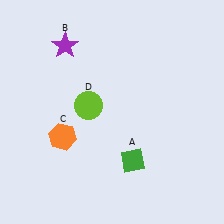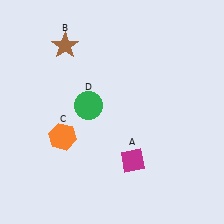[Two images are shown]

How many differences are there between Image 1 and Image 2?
There are 3 differences between the two images.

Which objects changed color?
A changed from green to magenta. B changed from purple to brown. D changed from lime to green.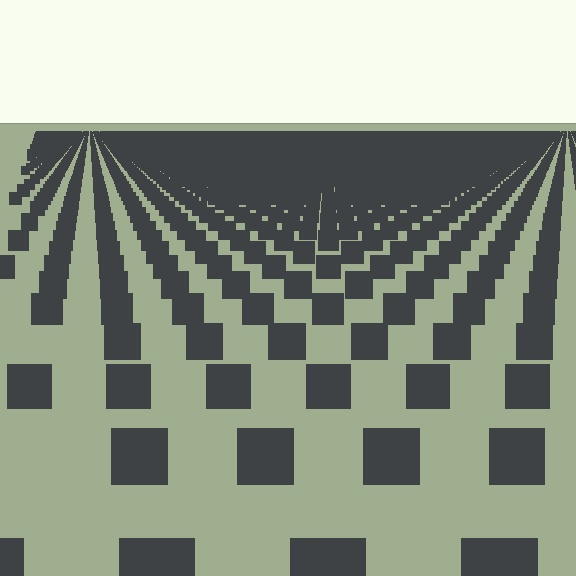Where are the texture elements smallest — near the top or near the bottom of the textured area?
Near the top.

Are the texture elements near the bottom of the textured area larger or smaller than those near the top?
Larger. Near the bottom, elements are closer to the viewer and appear at a bigger on-screen size.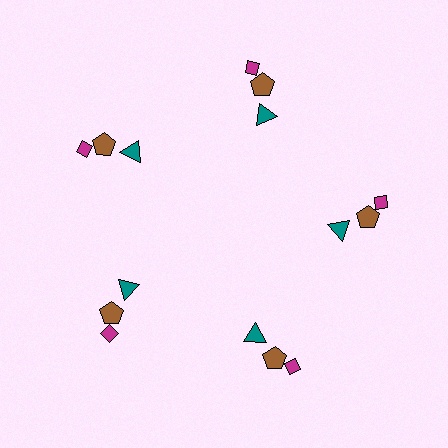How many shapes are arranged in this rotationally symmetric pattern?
There are 15 shapes, arranged in 5 groups of 3.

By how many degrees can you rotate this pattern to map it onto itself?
The pattern maps onto itself every 72 degrees of rotation.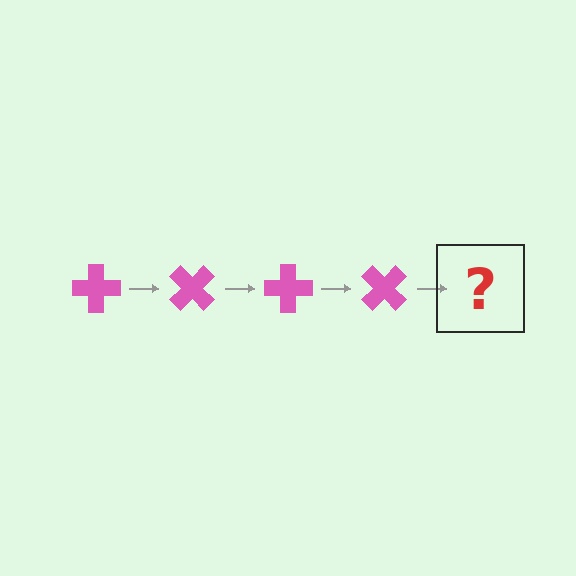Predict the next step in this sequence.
The next step is a pink cross rotated 180 degrees.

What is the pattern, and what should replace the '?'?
The pattern is that the cross rotates 45 degrees each step. The '?' should be a pink cross rotated 180 degrees.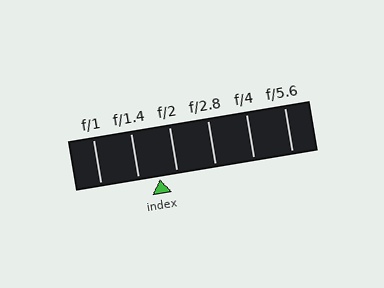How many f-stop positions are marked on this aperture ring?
There are 6 f-stop positions marked.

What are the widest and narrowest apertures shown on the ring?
The widest aperture shown is f/1 and the narrowest is f/5.6.